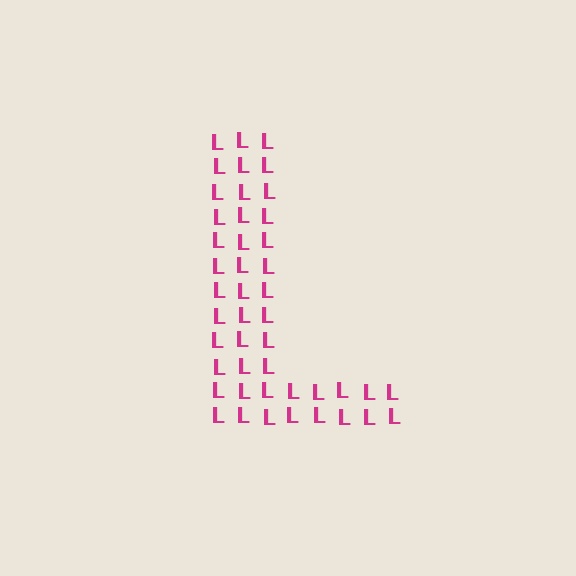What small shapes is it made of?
It is made of small letter L's.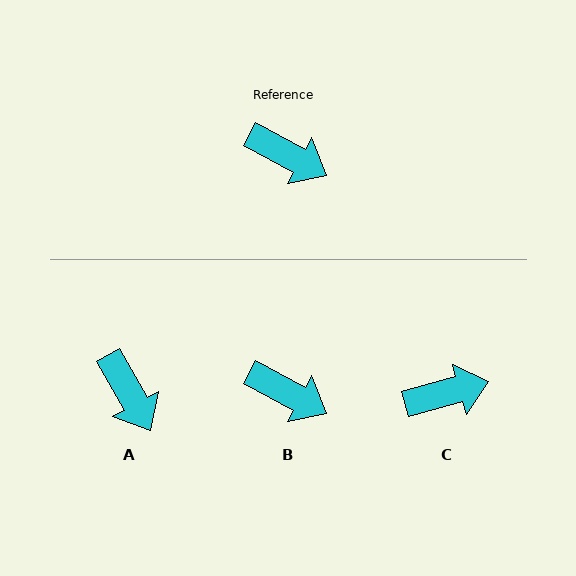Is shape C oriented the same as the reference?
No, it is off by about 43 degrees.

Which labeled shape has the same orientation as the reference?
B.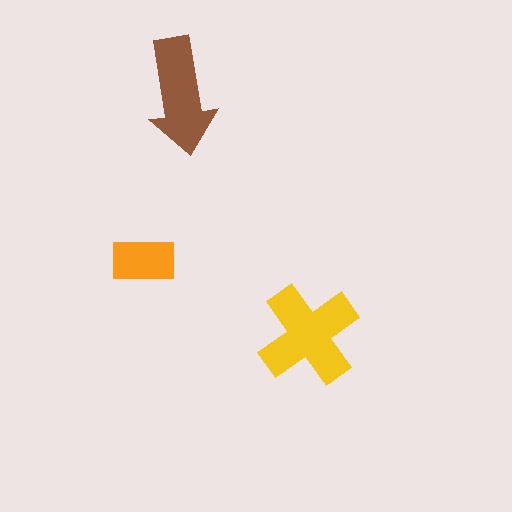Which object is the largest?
The yellow cross.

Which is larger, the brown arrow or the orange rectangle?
The brown arrow.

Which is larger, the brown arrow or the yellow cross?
The yellow cross.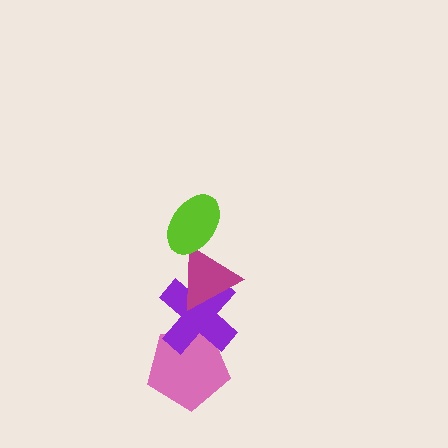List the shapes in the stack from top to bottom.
From top to bottom: the lime ellipse, the magenta triangle, the purple cross, the pink pentagon.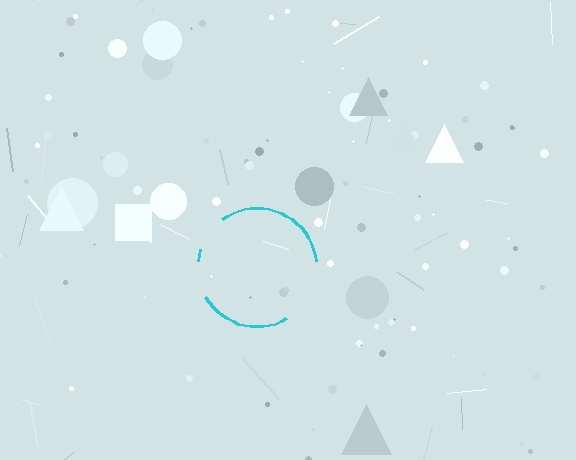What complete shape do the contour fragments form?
The contour fragments form a circle.